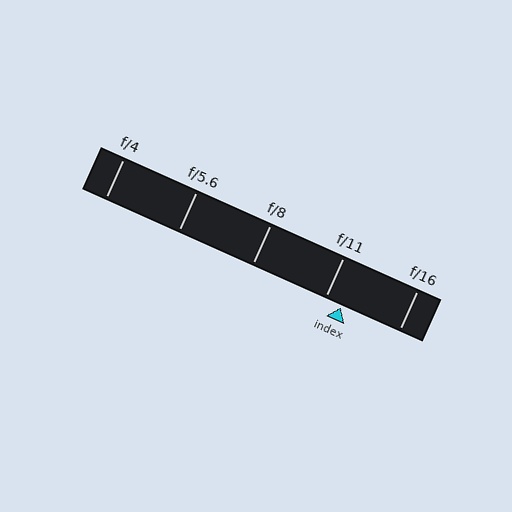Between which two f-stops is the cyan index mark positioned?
The index mark is between f/11 and f/16.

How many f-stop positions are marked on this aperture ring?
There are 5 f-stop positions marked.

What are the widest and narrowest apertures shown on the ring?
The widest aperture shown is f/4 and the narrowest is f/16.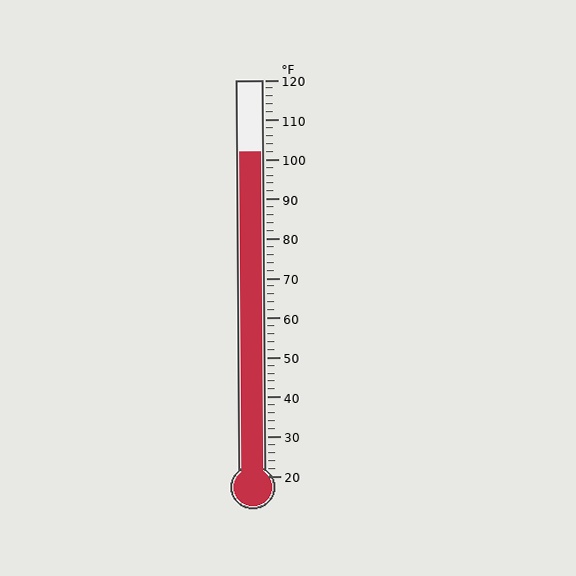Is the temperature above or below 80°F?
The temperature is above 80°F.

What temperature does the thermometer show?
The thermometer shows approximately 102°F.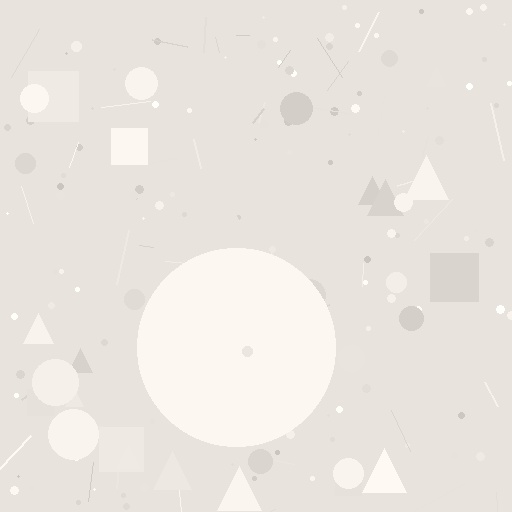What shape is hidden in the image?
A circle is hidden in the image.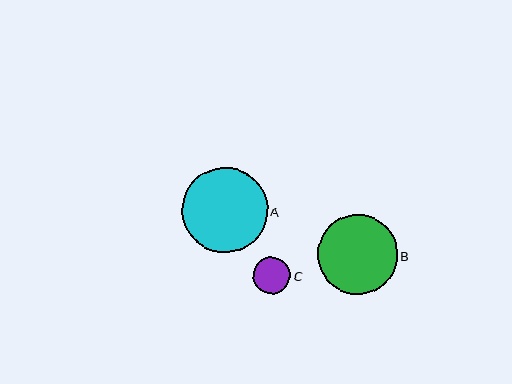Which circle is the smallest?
Circle C is the smallest with a size of approximately 37 pixels.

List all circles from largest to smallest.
From largest to smallest: A, B, C.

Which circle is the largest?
Circle A is the largest with a size of approximately 85 pixels.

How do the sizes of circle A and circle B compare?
Circle A and circle B are approximately the same size.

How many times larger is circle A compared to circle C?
Circle A is approximately 2.3 times the size of circle C.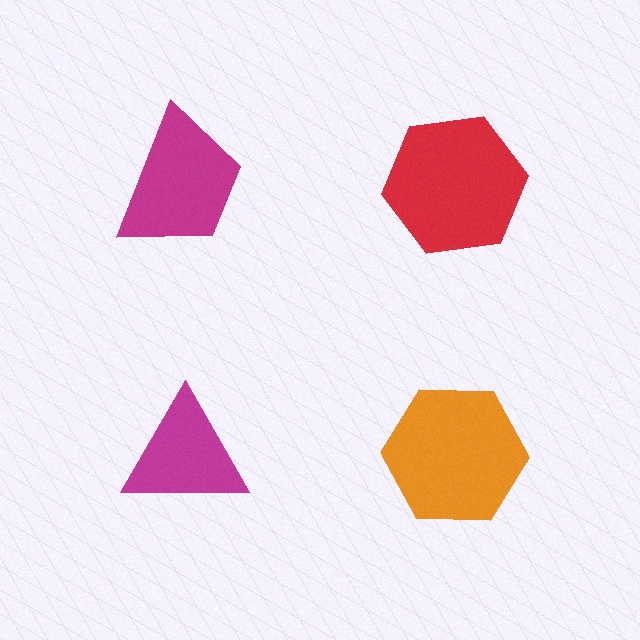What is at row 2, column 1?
A magenta triangle.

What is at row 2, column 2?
An orange hexagon.